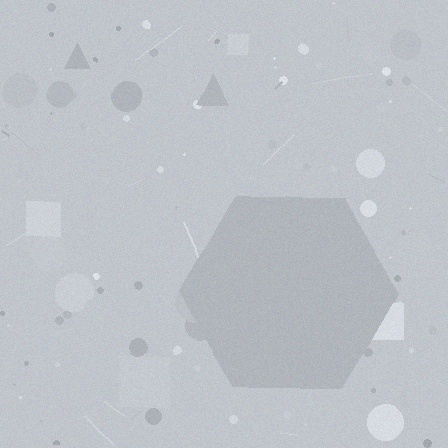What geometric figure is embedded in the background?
A hexagon is embedded in the background.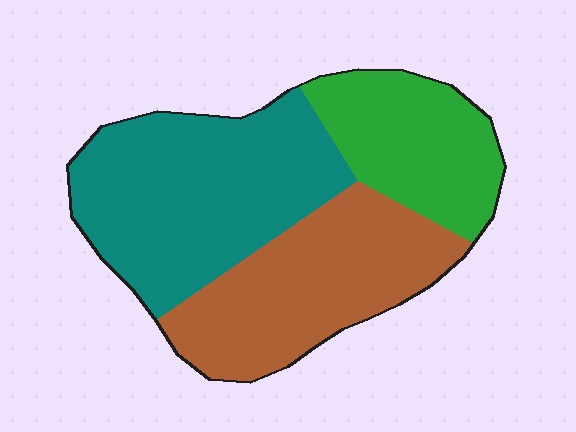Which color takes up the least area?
Green, at roughly 25%.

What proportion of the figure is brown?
Brown covers roughly 35% of the figure.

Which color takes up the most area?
Teal, at roughly 40%.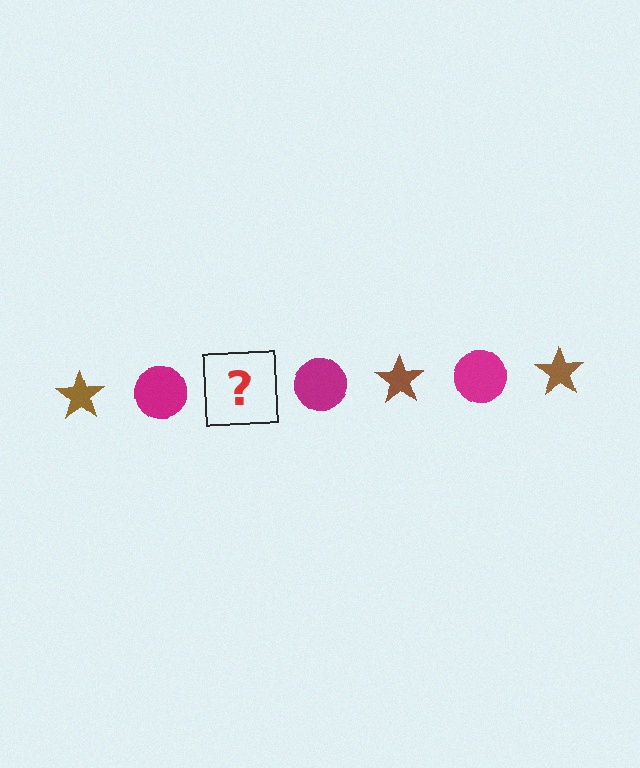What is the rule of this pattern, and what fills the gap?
The rule is that the pattern alternates between brown star and magenta circle. The gap should be filled with a brown star.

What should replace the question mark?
The question mark should be replaced with a brown star.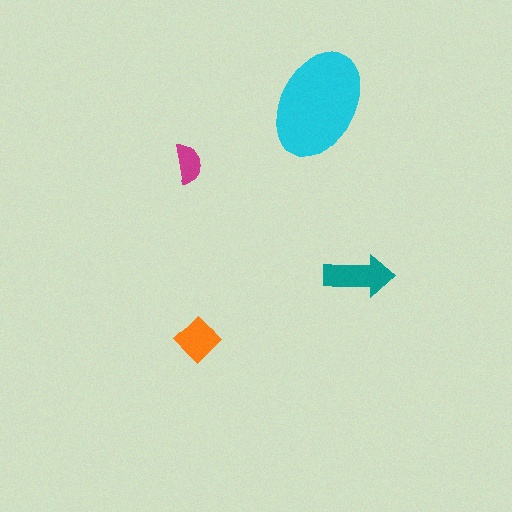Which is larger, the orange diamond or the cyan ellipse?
The cyan ellipse.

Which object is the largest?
The cyan ellipse.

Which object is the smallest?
The magenta semicircle.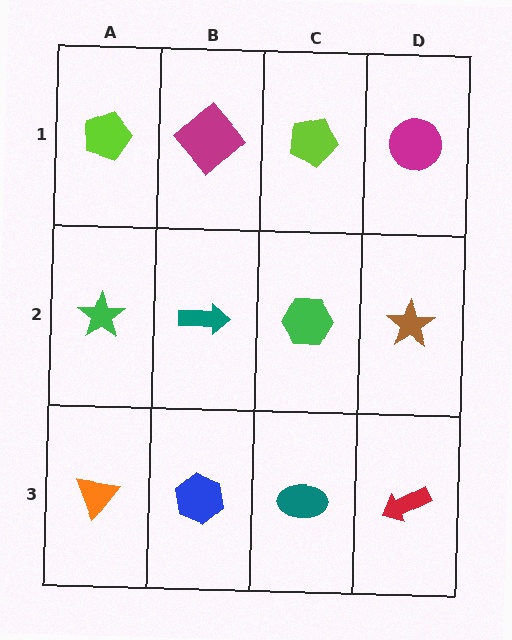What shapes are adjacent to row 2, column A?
A lime pentagon (row 1, column A), an orange triangle (row 3, column A), a teal arrow (row 2, column B).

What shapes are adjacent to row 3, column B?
A teal arrow (row 2, column B), an orange triangle (row 3, column A), a teal ellipse (row 3, column C).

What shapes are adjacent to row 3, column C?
A green hexagon (row 2, column C), a blue hexagon (row 3, column B), a red arrow (row 3, column D).